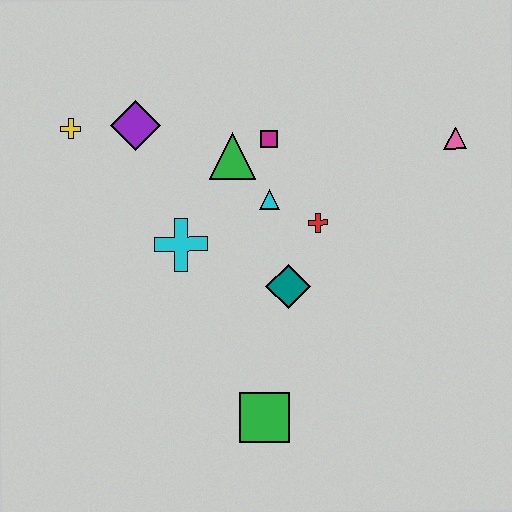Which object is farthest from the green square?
The yellow cross is farthest from the green square.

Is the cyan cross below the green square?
No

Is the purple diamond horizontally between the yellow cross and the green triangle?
Yes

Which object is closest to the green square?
The teal diamond is closest to the green square.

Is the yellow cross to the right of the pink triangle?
No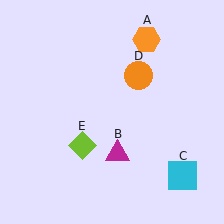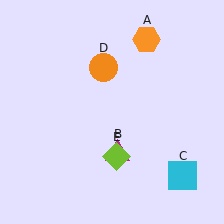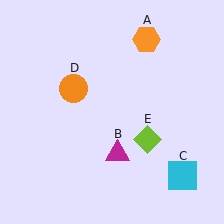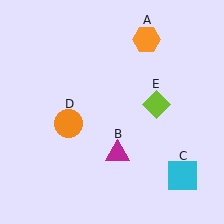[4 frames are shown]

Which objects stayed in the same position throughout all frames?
Orange hexagon (object A) and magenta triangle (object B) and cyan square (object C) remained stationary.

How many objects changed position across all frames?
2 objects changed position: orange circle (object D), lime diamond (object E).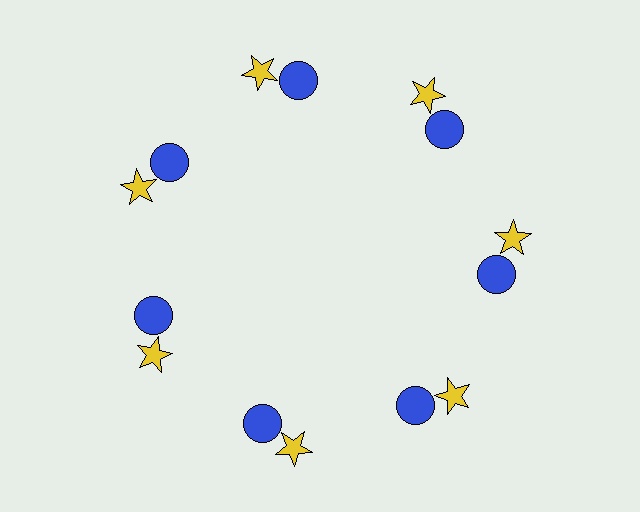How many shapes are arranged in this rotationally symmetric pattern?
There are 14 shapes, arranged in 7 groups of 2.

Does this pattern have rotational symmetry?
Yes, this pattern has 7-fold rotational symmetry. It looks the same after rotating 51 degrees around the center.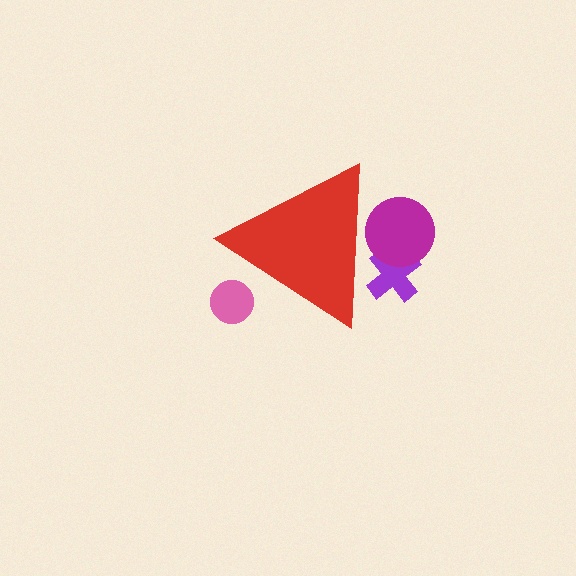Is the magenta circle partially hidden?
Yes, the magenta circle is partially hidden behind the red triangle.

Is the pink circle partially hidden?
Yes, the pink circle is partially hidden behind the red triangle.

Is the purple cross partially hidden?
Yes, the purple cross is partially hidden behind the red triangle.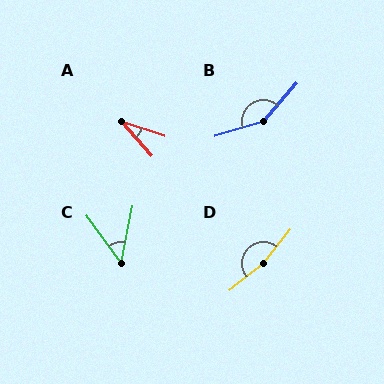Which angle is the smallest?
A, at approximately 29 degrees.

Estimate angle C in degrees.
Approximately 47 degrees.